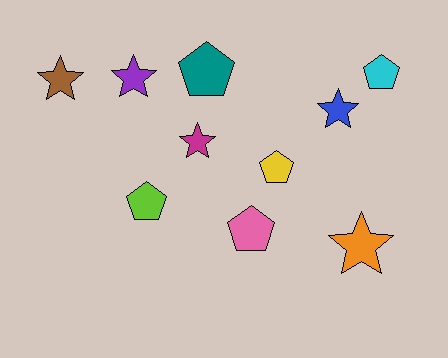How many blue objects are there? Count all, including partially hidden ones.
There is 1 blue object.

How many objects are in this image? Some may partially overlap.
There are 10 objects.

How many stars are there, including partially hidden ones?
There are 5 stars.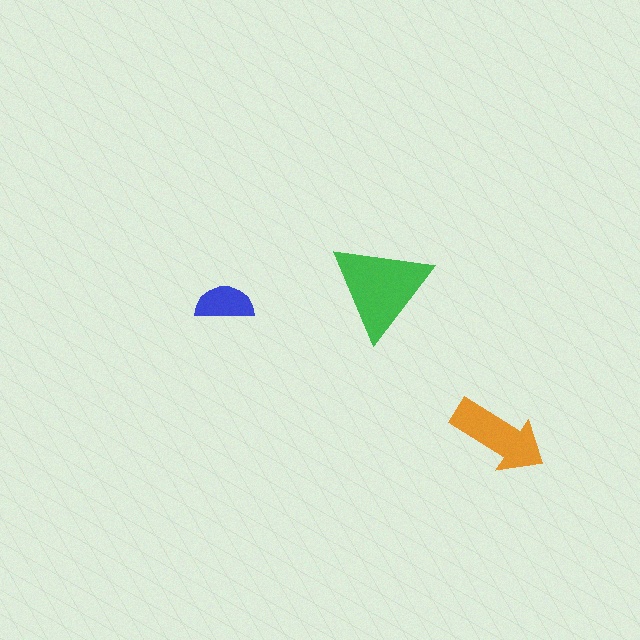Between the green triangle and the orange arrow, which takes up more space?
The green triangle.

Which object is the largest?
The green triangle.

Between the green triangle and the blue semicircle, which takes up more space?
The green triangle.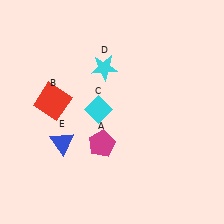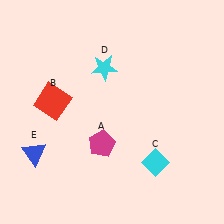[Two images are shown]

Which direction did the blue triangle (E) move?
The blue triangle (E) moved left.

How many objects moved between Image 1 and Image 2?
2 objects moved between the two images.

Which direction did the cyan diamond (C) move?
The cyan diamond (C) moved right.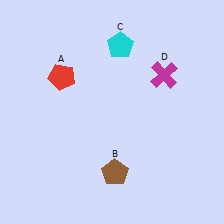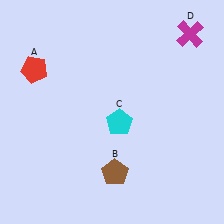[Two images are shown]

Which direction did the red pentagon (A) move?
The red pentagon (A) moved left.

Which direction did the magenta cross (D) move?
The magenta cross (D) moved up.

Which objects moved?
The objects that moved are: the red pentagon (A), the cyan pentagon (C), the magenta cross (D).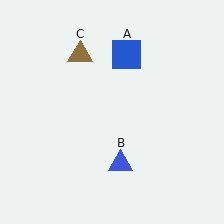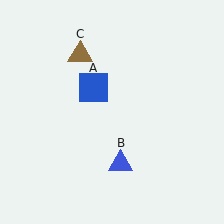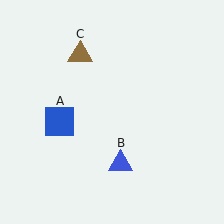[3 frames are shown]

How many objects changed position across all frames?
1 object changed position: blue square (object A).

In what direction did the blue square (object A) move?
The blue square (object A) moved down and to the left.